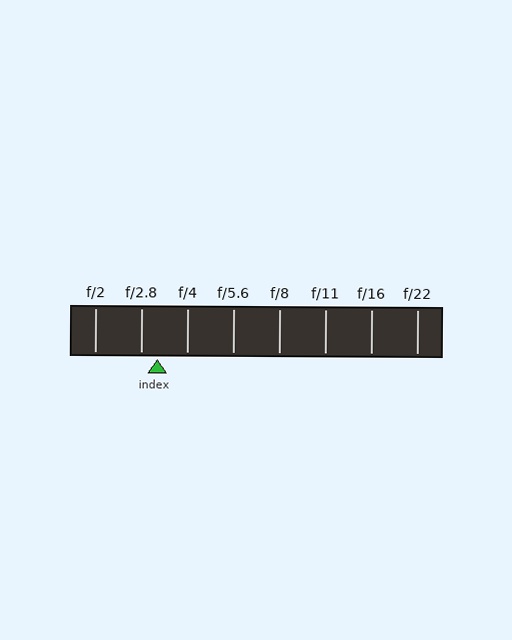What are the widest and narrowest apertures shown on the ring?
The widest aperture shown is f/2 and the narrowest is f/22.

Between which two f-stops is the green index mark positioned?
The index mark is between f/2.8 and f/4.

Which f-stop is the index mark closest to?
The index mark is closest to f/2.8.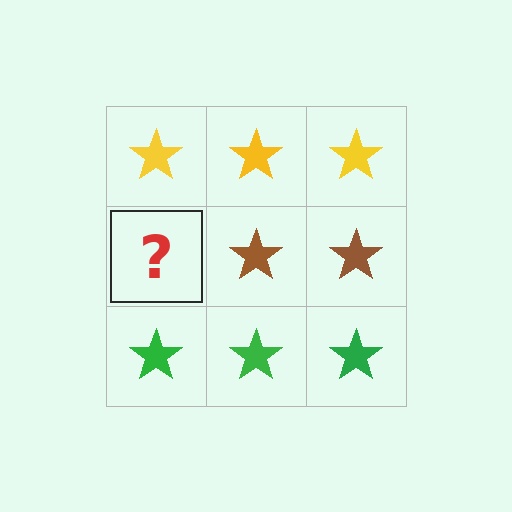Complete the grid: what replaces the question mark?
The question mark should be replaced with a brown star.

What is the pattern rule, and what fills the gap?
The rule is that each row has a consistent color. The gap should be filled with a brown star.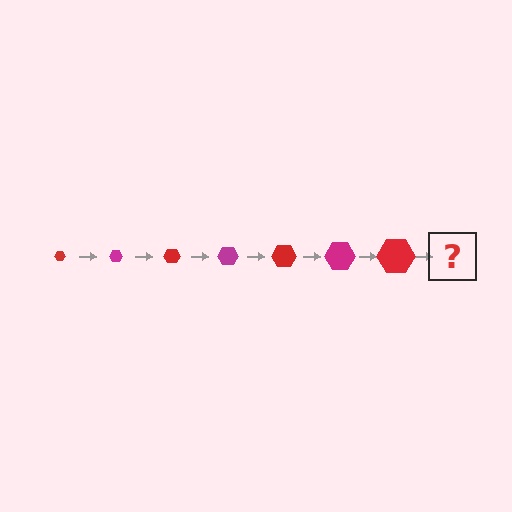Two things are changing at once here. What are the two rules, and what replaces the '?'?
The two rules are that the hexagon grows larger each step and the color cycles through red and magenta. The '?' should be a magenta hexagon, larger than the previous one.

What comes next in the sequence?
The next element should be a magenta hexagon, larger than the previous one.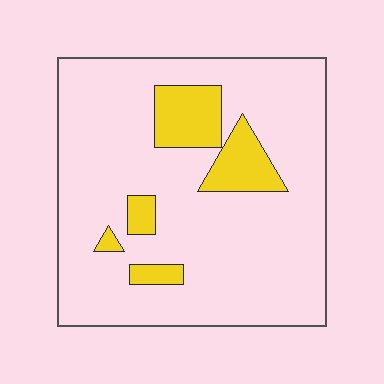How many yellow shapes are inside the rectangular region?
5.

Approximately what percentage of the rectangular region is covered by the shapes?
Approximately 15%.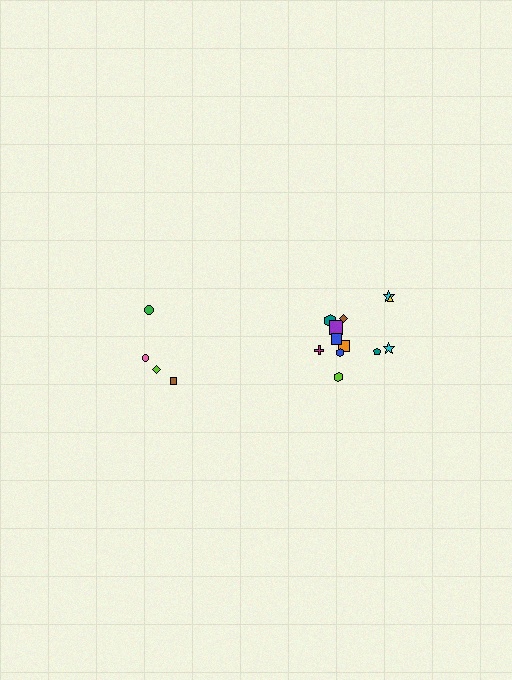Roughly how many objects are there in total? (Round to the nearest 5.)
Roughly 15 objects in total.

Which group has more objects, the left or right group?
The right group.